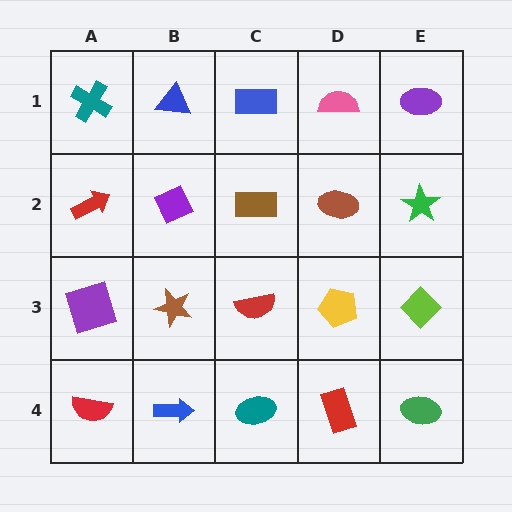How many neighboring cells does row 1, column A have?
2.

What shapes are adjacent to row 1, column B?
A purple diamond (row 2, column B), a teal cross (row 1, column A), a blue rectangle (row 1, column C).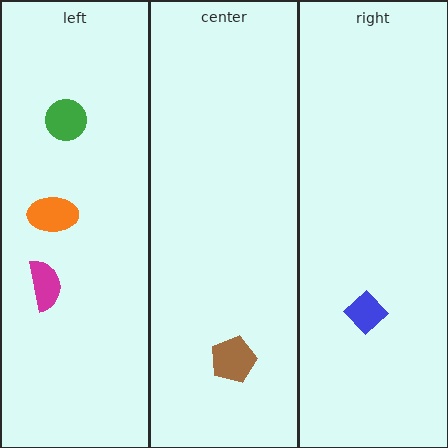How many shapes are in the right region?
1.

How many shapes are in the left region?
3.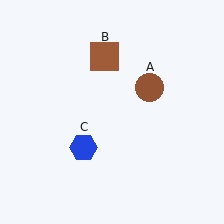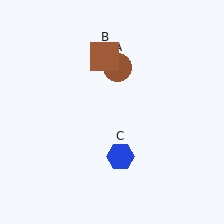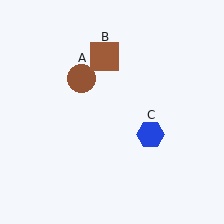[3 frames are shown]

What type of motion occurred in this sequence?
The brown circle (object A), blue hexagon (object C) rotated counterclockwise around the center of the scene.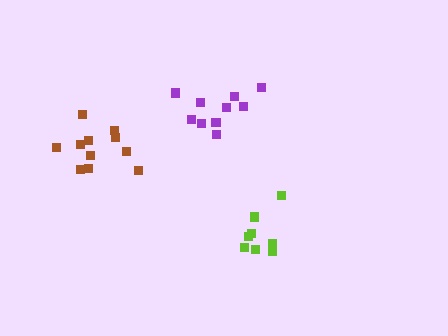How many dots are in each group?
Group 1: 10 dots, Group 2: 11 dots, Group 3: 8 dots (29 total).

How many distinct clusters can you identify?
There are 3 distinct clusters.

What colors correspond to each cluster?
The clusters are colored: purple, brown, lime.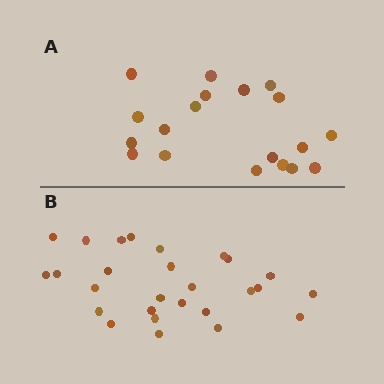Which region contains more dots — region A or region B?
Region B (the bottom region) has more dots.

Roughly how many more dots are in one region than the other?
Region B has roughly 8 or so more dots than region A.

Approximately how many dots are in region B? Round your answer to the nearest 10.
About 30 dots. (The exact count is 27, which rounds to 30.)